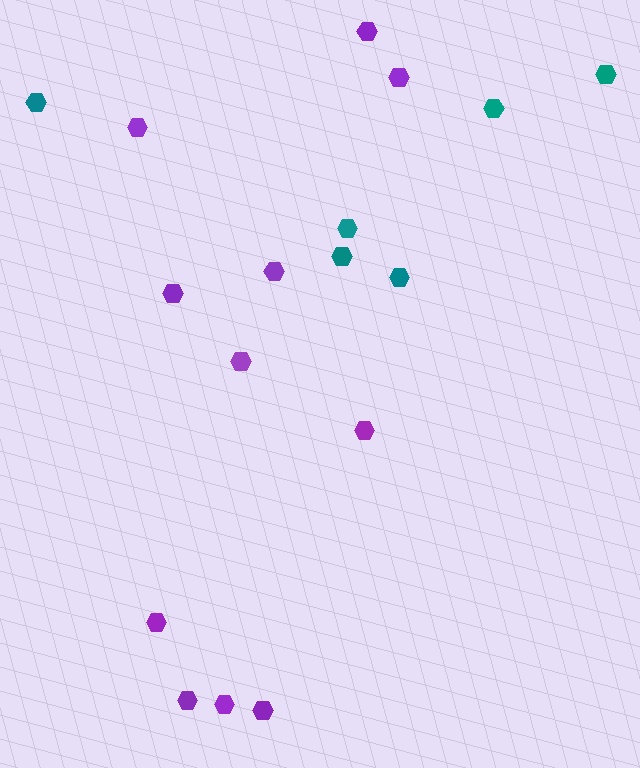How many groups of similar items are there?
There are 2 groups: one group of teal hexagons (6) and one group of purple hexagons (11).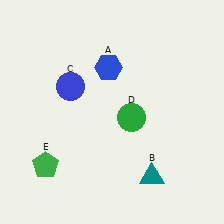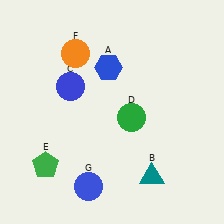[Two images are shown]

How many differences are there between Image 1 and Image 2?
There are 2 differences between the two images.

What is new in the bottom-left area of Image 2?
A blue circle (G) was added in the bottom-left area of Image 2.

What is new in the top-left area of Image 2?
An orange circle (F) was added in the top-left area of Image 2.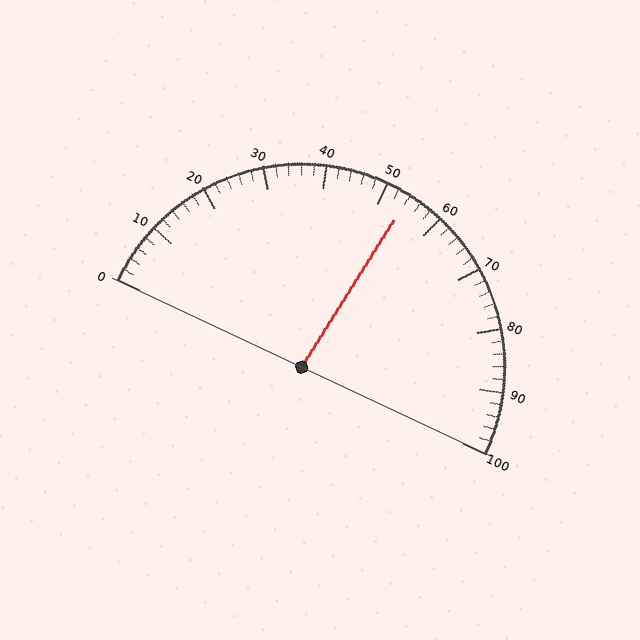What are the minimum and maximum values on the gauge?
The gauge ranges from 0 to 100.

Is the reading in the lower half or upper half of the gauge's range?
The reading is in the upper half of the range (0 to 100).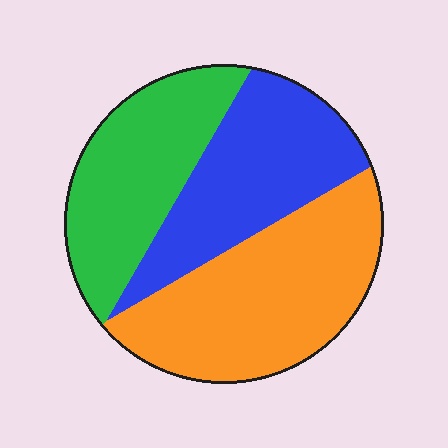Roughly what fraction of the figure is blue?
Blue takes up about one third (1/3) of the figure.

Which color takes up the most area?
Orange, at roughly 40%.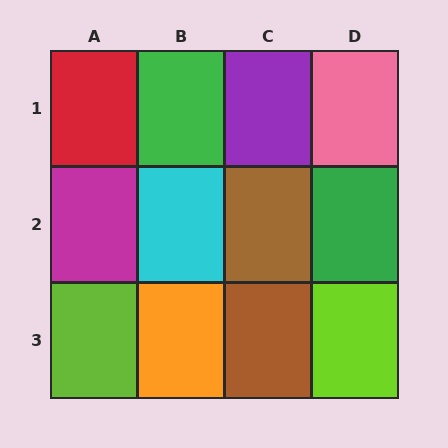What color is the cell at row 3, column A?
Lime.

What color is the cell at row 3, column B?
Orange.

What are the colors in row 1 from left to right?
Red, green, purple, pink.